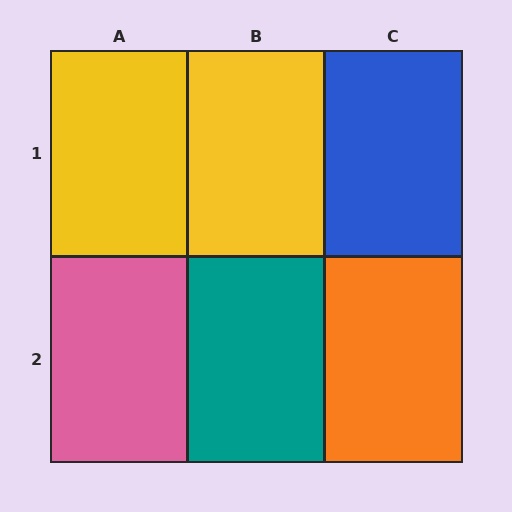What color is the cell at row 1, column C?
Blue.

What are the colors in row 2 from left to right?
Pink, teal, orange.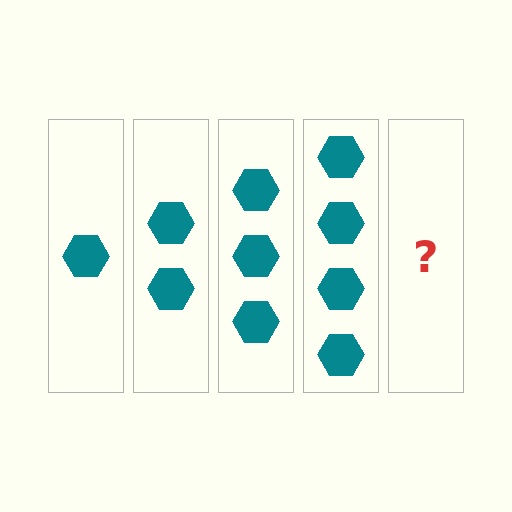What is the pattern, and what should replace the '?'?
The pattern is that each step adds one more hexagon. The '?' should be 5 hexagons.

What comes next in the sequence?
The next element should be 5 hexagons.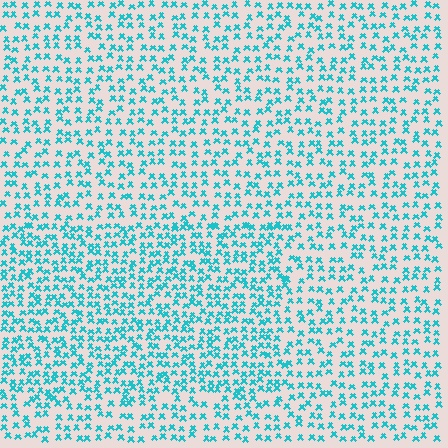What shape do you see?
I see a rectangle.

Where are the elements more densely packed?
The elements are more densely packed inside the rectangle boundary.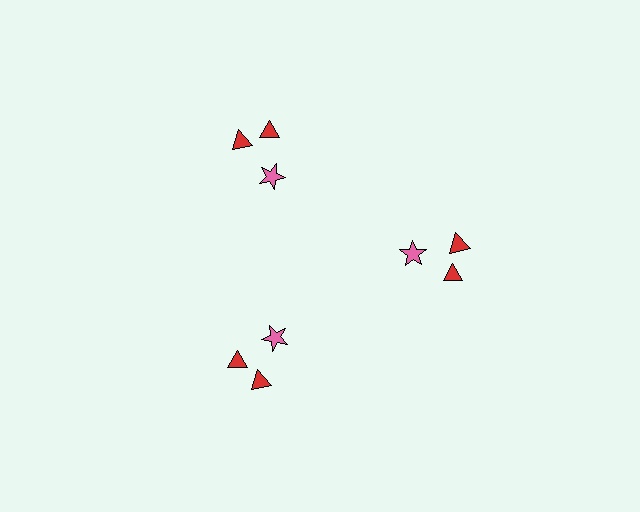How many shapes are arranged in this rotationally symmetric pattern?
There are 9 shapes, arranged in 3 groups of 3.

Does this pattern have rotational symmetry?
Yes, this pattern has 3-fold rotational symmetry. It looks the same after rotating 120 degrees around the center.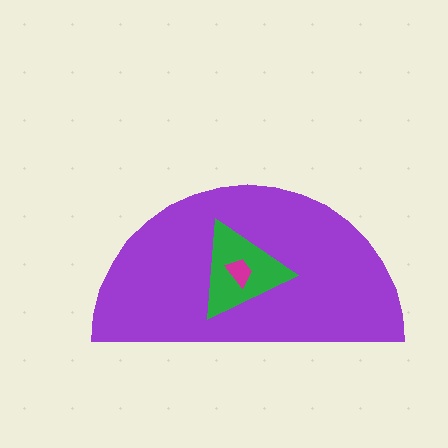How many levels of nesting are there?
3.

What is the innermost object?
The magenta trapezoid.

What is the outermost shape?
The purple semicircle.